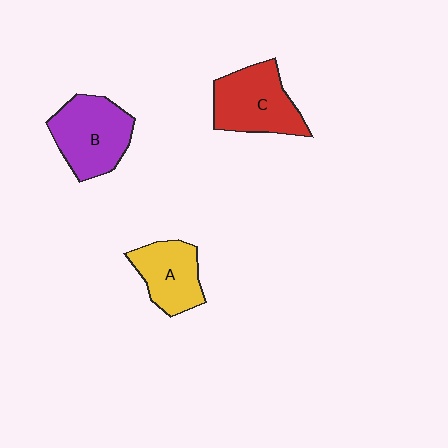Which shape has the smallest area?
Shape A (yellow).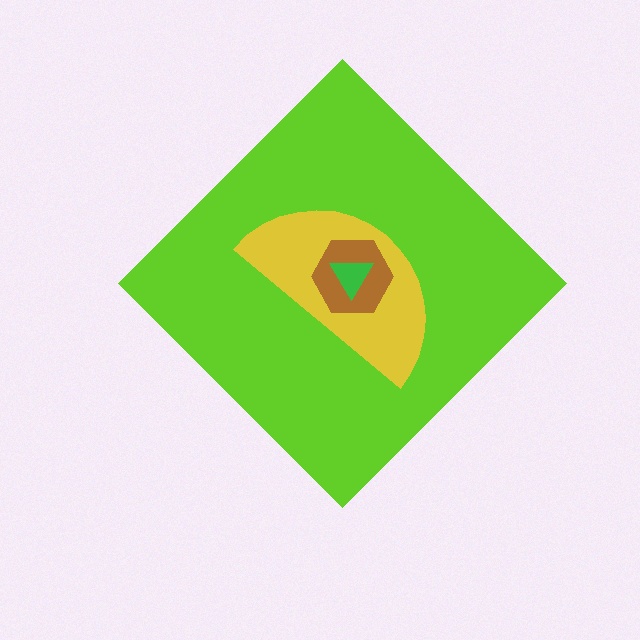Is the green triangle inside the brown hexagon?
Yes.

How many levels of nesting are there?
4.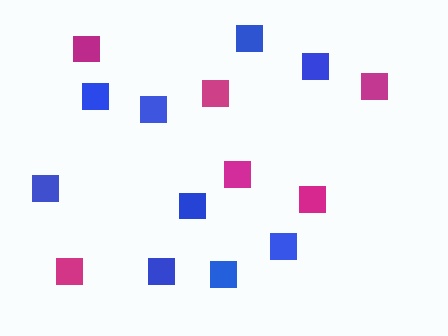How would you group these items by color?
There are 2 groups: one group of magenta squares (6) and one group of blue squares (9).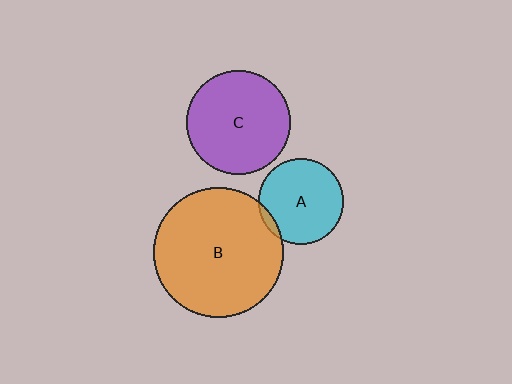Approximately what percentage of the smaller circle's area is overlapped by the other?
Approximately 5%.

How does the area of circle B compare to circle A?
Approximately 2.3 times.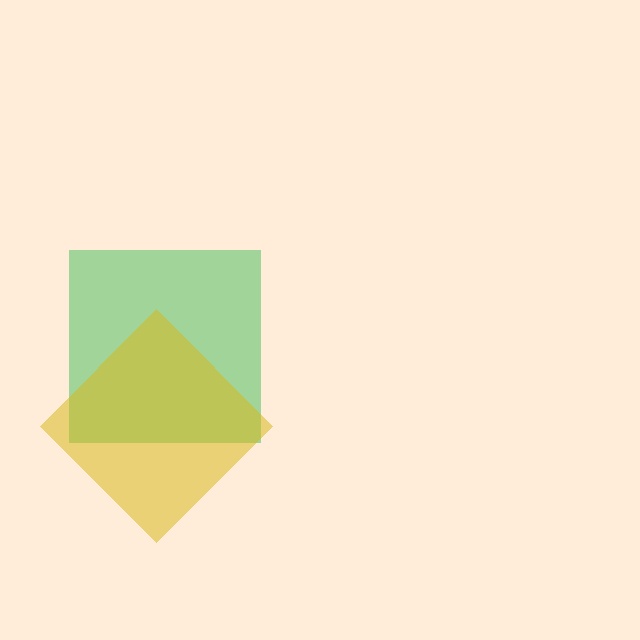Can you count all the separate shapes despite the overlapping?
Yes, there are 2 separate shapes.